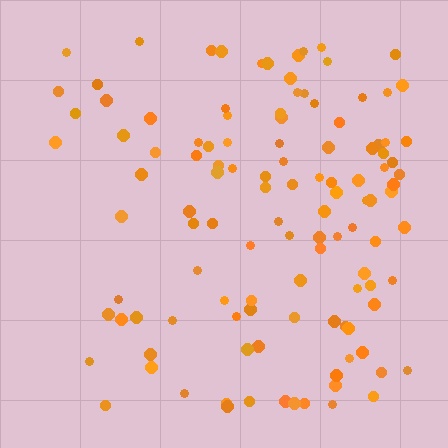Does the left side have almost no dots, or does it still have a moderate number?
Still a moderate number, just noticeably fewer than the right.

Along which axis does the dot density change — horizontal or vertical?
Horizontal.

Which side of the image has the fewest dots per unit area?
The left.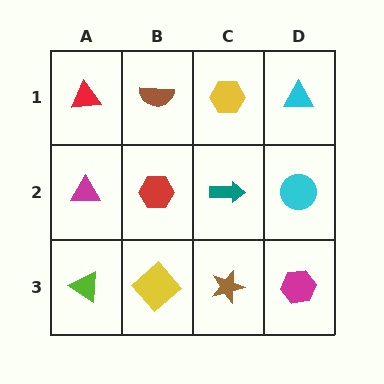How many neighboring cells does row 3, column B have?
3.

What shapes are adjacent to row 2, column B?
A brown semicircle (row 1, column B), a yellow diamond (row 3, column B), a magenta triangle (row 2, column A), a teal arrow (row 2, column C).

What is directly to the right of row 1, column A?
A brown semicircle.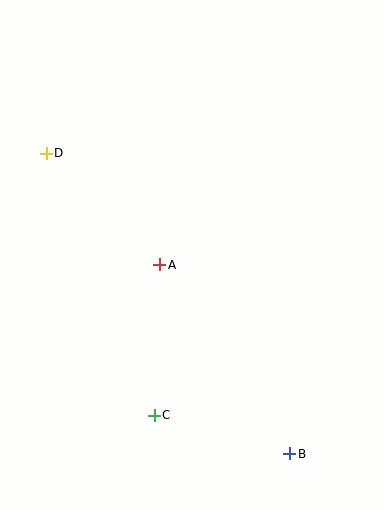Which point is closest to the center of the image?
Point A at (160, 265) is closest to the center.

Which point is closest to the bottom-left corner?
Point C is closest to the bottom-left corner.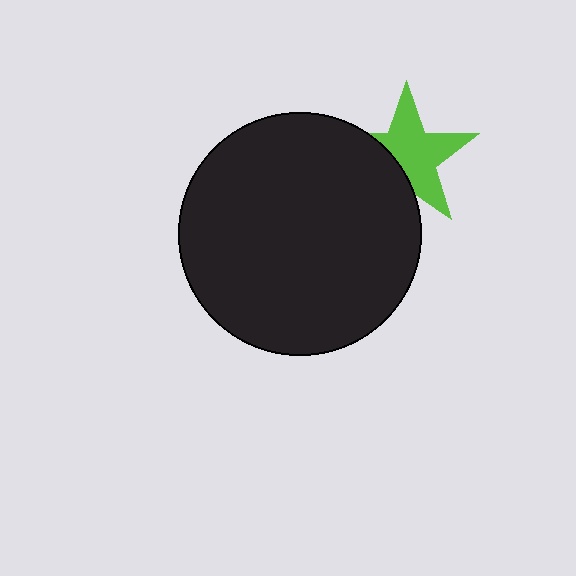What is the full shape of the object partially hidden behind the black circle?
The partially hidden object is a lime star.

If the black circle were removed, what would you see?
You would see the complete lime star.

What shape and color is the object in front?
The object in front is a black circle.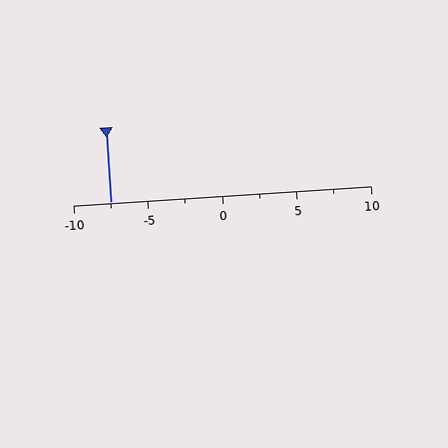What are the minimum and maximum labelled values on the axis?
The axis runs from -10 to 10.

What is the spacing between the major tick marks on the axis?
The major ticks are spaced 5 apart.